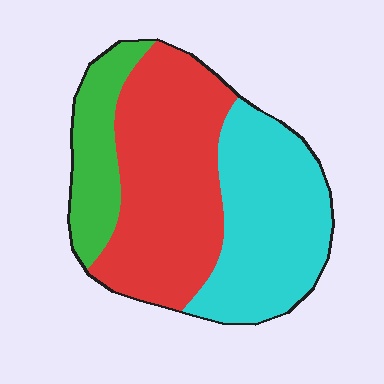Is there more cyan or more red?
Red.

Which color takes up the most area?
Red, at roughly 45%.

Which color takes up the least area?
Green, at roughly 15%.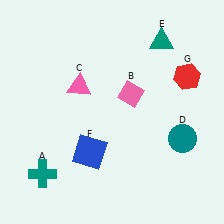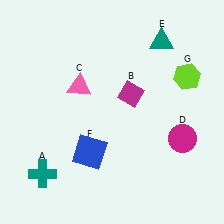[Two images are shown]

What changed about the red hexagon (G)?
In Image 1, G is red. In Image 2, it changed to lime.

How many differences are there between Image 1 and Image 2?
There are 3 differences between the two images.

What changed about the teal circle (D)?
In Image 1, D is teal. In Image 2, it changed to magenta.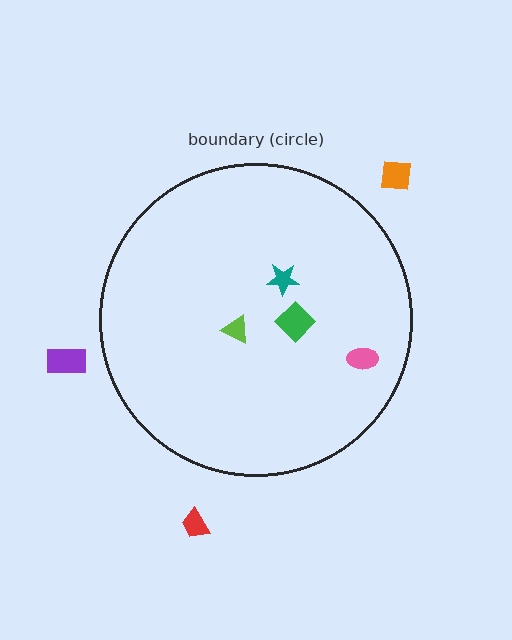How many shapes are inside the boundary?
4 inside, 3 outside.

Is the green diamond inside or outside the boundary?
Inside.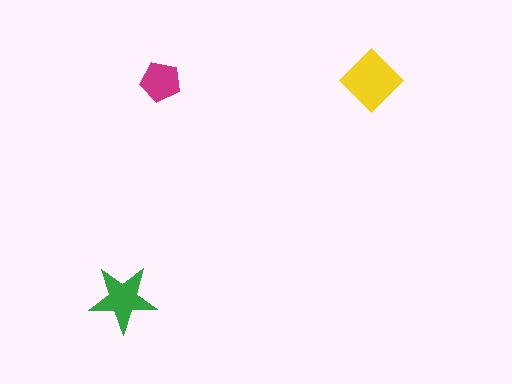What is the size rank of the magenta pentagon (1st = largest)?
3rd.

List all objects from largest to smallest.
The yellow diamond, the green star, the magenta pentagon.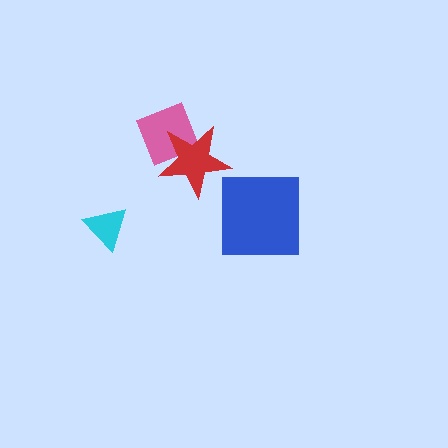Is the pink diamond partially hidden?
Yes, it is partially covered by another shape.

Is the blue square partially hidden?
No, no other shape covers it.